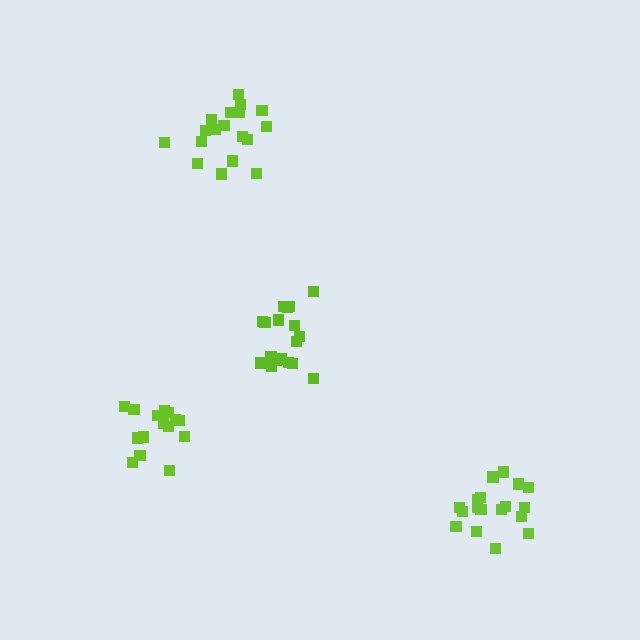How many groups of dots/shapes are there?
There are 4 groups.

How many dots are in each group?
Group 1: 18 dots, Group 2: 18 dots, Group 3: 18 dots, Group 4: 15 dots (69 total).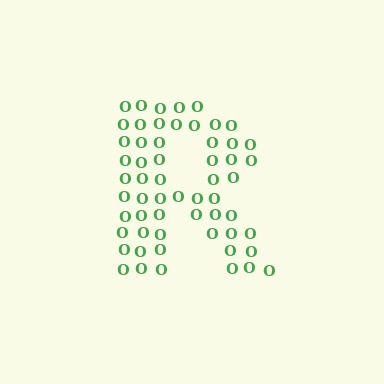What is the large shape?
The large shape is the letter R.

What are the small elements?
The small elements are letter O's.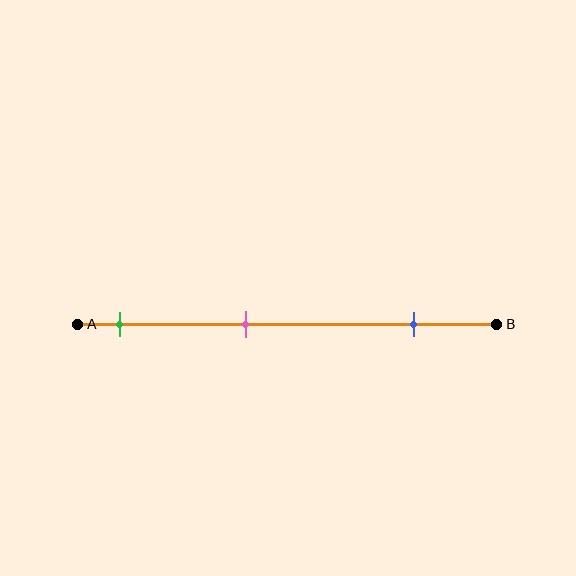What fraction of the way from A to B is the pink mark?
The pink mark is approximately 40% (0.4) of the way from A to B.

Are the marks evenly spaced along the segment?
Yes, the marks are approximately evenly spaced.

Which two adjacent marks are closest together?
The green and pink marks are the closest adjacent pair.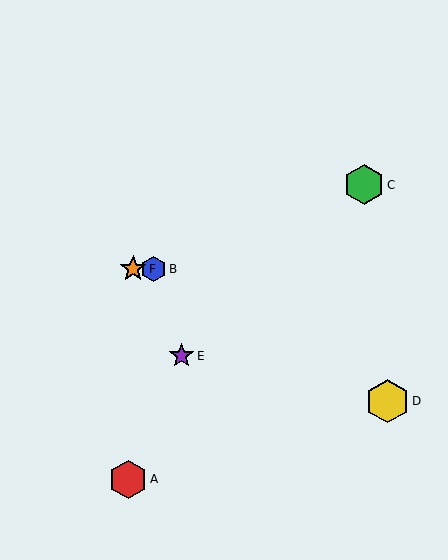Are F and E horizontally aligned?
No, F is at y≈269 and E is at y≈356.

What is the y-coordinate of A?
Object A is at y≈479.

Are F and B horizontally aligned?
Yes, both are at y≈269.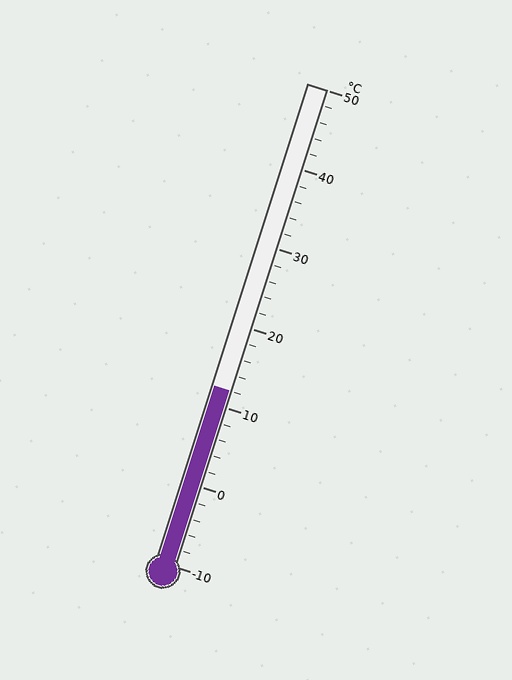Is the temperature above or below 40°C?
The temperature is below 40°C.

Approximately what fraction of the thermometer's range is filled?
The thermometer is filled to approximately 35% of its range.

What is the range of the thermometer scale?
The thermometer scale ranges from -10°C to 50°C.